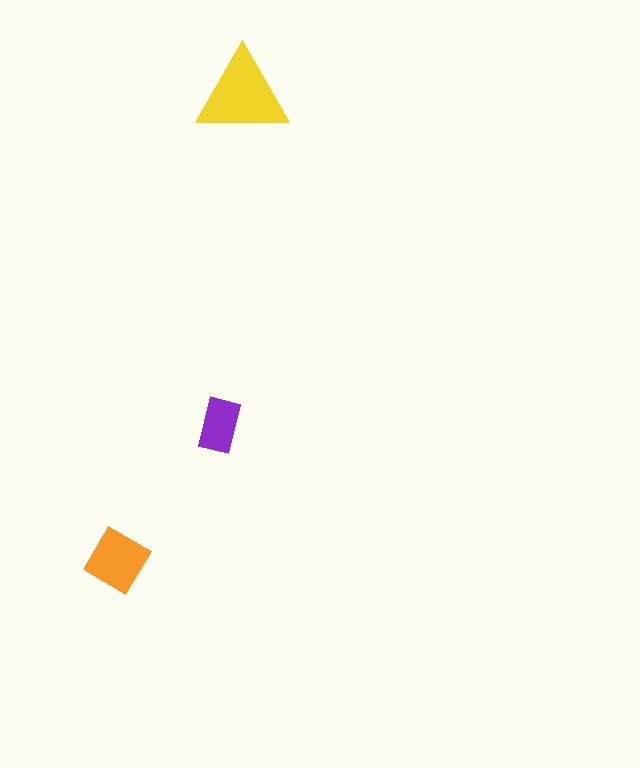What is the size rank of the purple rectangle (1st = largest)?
3rd.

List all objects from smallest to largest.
The purple rectangle, the orange diamond, the yellow triangle.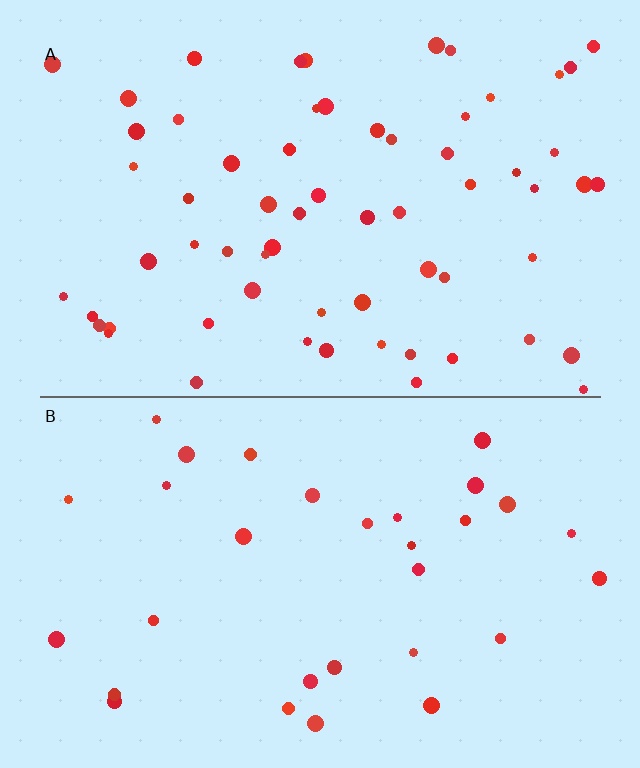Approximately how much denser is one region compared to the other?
Approximately 2.1× — region A over region B.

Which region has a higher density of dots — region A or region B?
A (the top).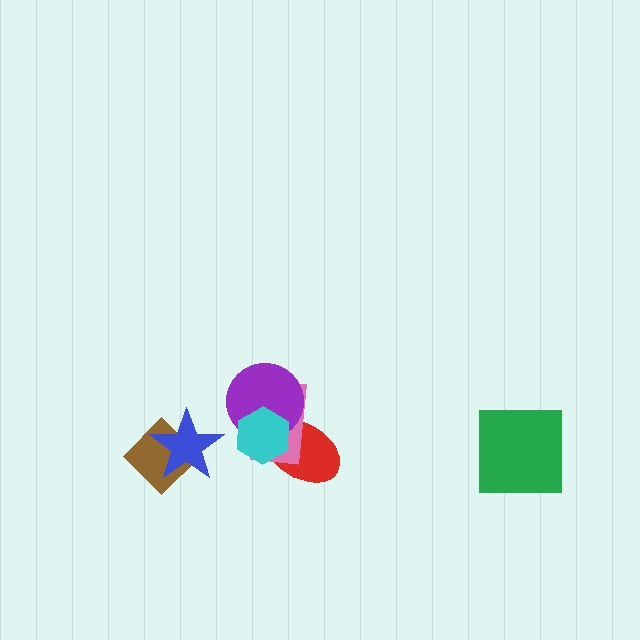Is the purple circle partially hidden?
Yes, it is partially covered by another shape.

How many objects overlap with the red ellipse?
3 objects overlap with the red ellipse.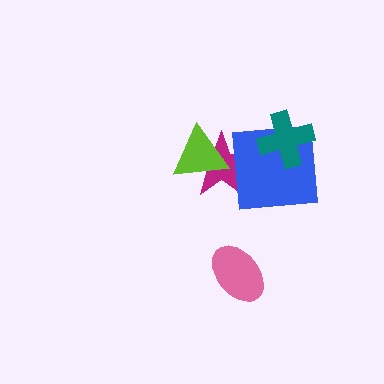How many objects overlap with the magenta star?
2 objects overlap with the magenta star.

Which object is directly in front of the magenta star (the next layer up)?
The blue square is directly in front of the magenta star.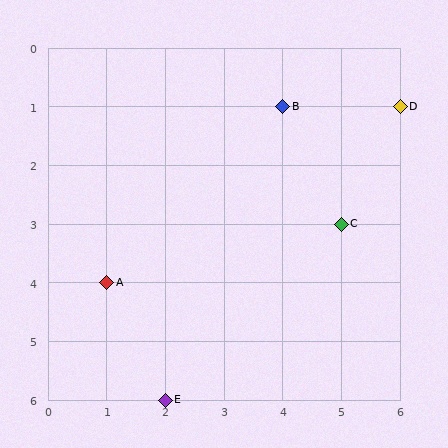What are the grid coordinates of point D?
Point D is at grid coordinates (6, 1).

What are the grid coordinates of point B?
Point B is at grid coordinates (4, 1).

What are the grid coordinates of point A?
Point A is at grid coordinates (1, 4).